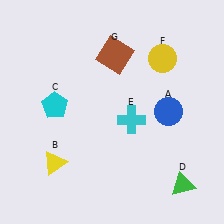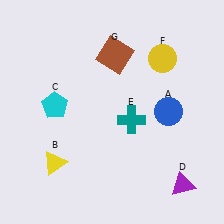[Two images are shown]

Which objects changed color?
D changed from green to purple. E changed from cyan to teal.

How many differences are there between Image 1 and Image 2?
There are 2 differences between the two images.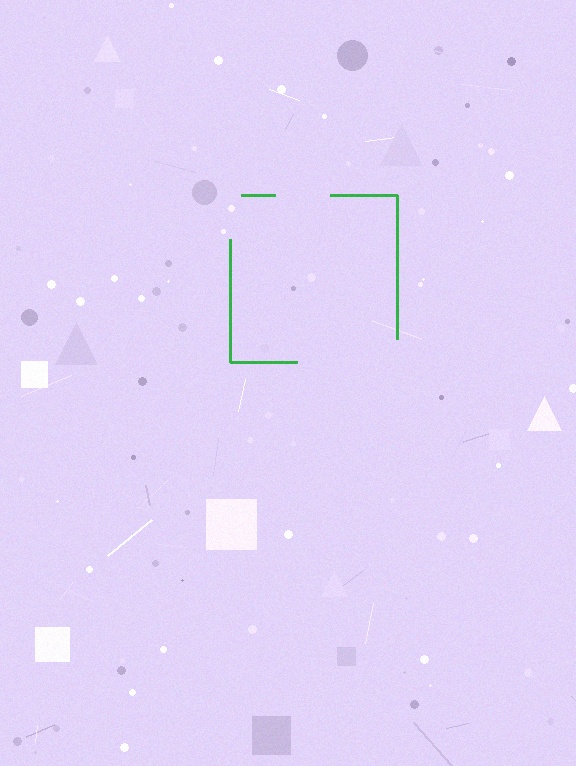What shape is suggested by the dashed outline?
The dashed outline suggests a square.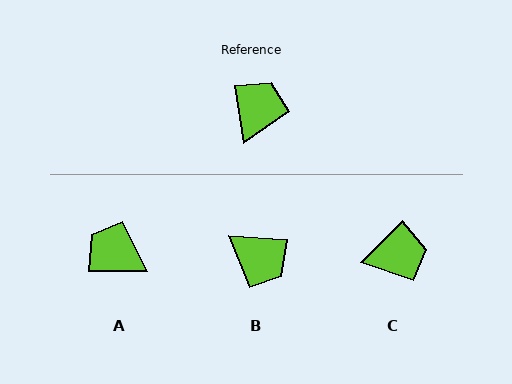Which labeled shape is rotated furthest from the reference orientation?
B, about 103 degrees away.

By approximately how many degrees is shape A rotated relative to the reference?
Approximately 81 degrees counter-clockwise.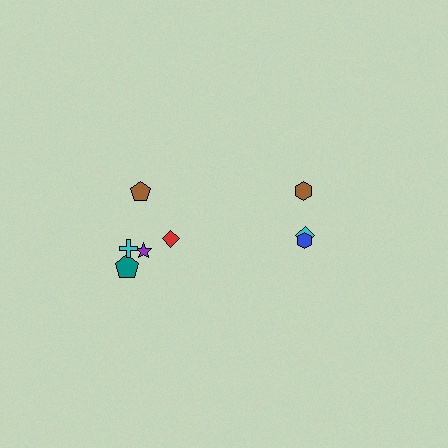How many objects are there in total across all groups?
There are 8 objects.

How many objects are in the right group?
There are 3 objects.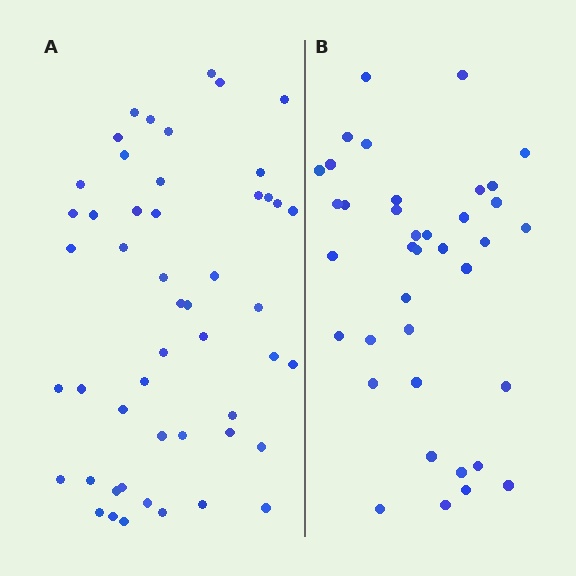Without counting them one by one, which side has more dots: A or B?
Region A (the left region) has more dots.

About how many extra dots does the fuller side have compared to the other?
Region A has roughly 12 or so more dots than region B.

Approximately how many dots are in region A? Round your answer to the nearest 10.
About 50 dots.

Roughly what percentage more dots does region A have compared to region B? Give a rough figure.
About 30% more.